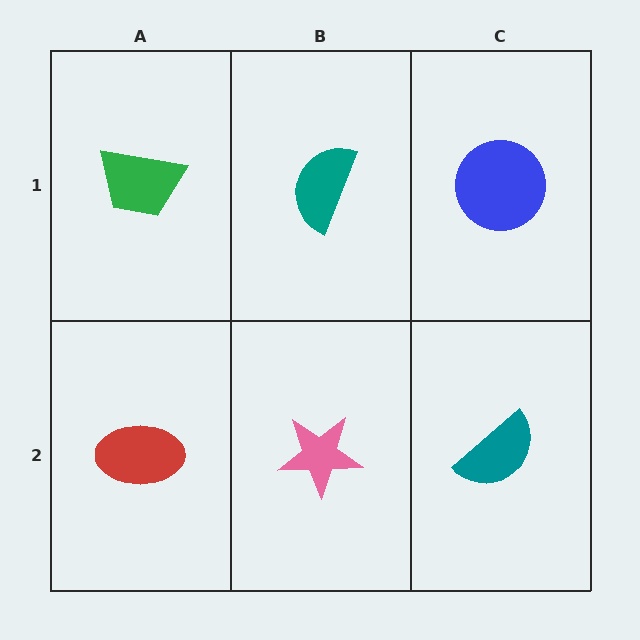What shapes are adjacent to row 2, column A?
A green trapezoid (row 1, column A), a pink star (row 2, column B).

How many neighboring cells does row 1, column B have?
3.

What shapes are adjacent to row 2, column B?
A teal semicircle (row 1, column B), a red ellipse (row 2, column A), a teal semicircle (row 2, column C).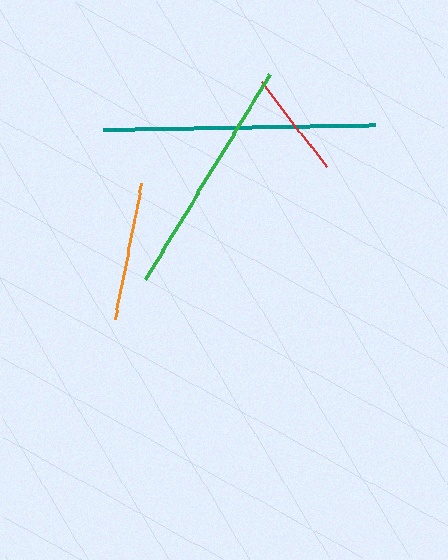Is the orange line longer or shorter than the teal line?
The teal line is longer than the orange line.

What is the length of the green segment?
The green segment is approximately 241 pixels long.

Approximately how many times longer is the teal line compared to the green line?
The teal line is approximately 1.1 times the length of the green line.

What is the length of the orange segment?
The orange segment is approximately 138 pixels long.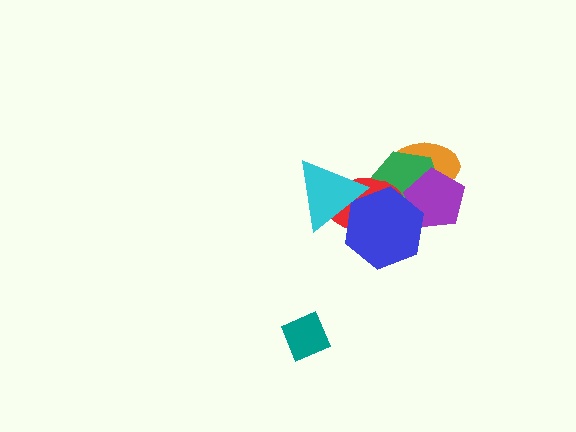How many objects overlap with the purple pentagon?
3 objects overlap with the purple pentagon.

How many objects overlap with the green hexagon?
4 objects overlap with the green hexagon.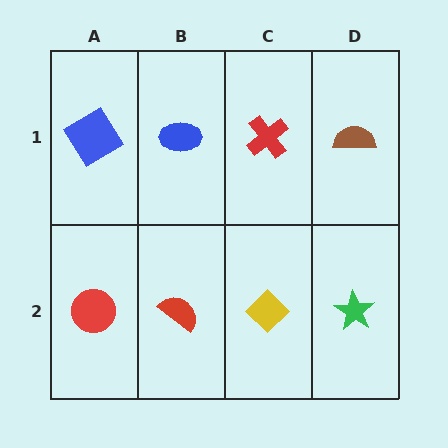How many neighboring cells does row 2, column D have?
2.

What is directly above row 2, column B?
A blue ellipse.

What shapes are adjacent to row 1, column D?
A green star (row 2, column D), a red cross (row 1, column C).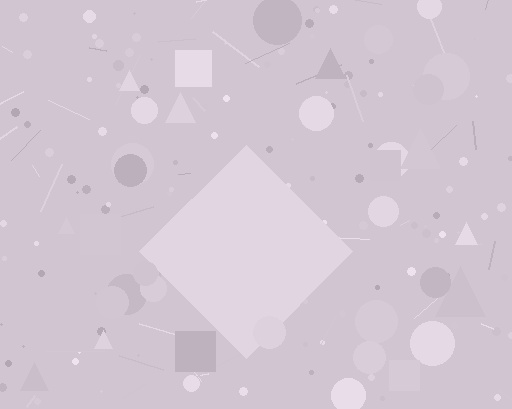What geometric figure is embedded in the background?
A diamond is embedded in the background.